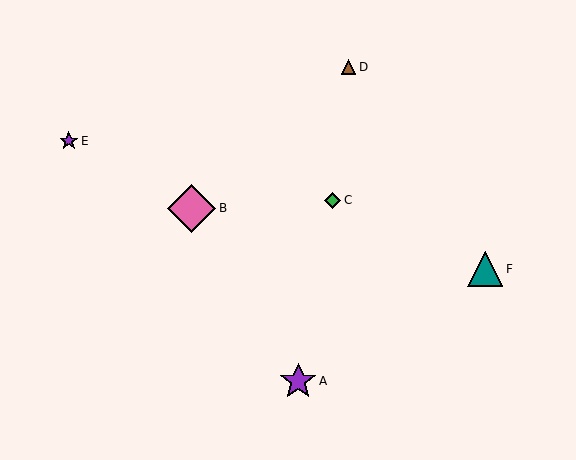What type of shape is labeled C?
Shape C is a green diamond.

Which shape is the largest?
The pink diamond (labeled B) is the largest.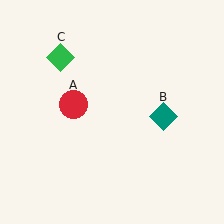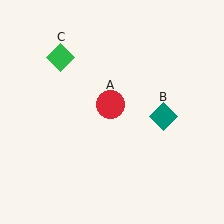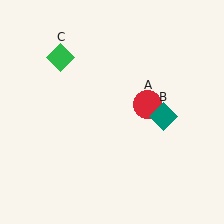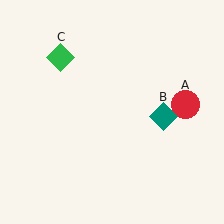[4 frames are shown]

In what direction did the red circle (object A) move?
The red circle (object A) moved right.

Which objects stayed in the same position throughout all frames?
Teal diamond (object B) and green diamond (object C) remained stationary.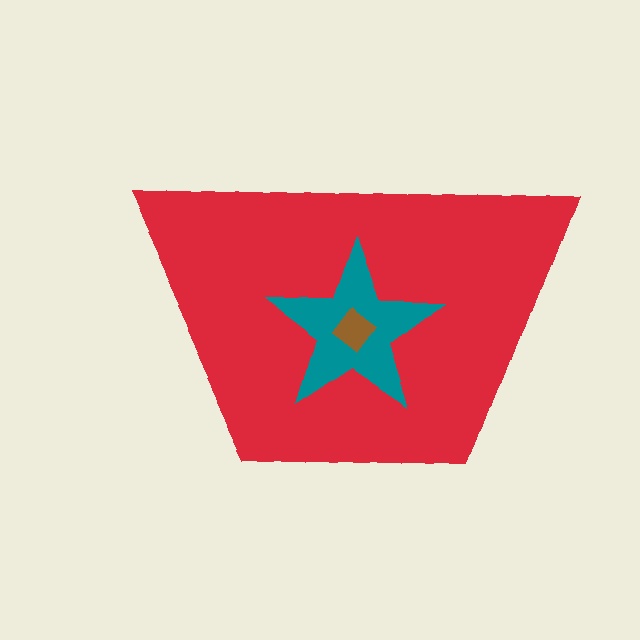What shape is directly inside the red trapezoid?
The teal star.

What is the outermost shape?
The red trapezoid.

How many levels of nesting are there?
3.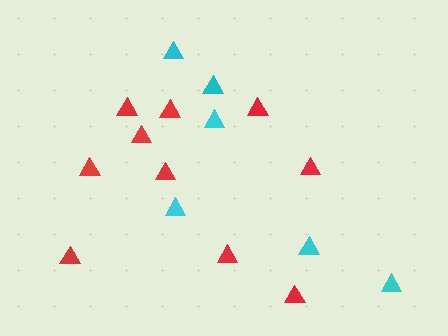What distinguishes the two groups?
There are 2 groups: one group of red triangles (10) and one group of cyan triangles (6).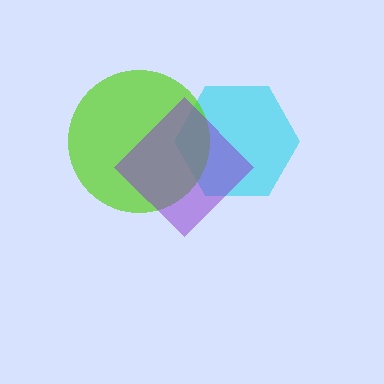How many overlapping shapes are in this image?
There are 3 overlapping shapes in the image.